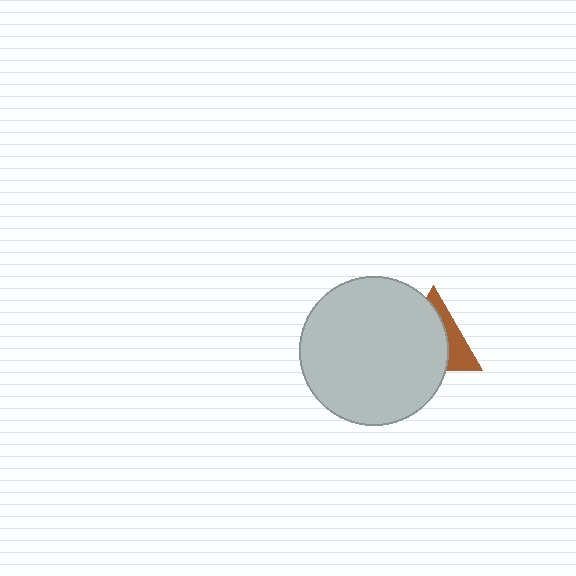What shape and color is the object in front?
The object in front is a light gray circle.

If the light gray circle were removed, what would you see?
You would see the complete brown triangle.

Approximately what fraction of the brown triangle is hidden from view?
Roughly 66% of the brown triangle is hidden behind the light gray circle.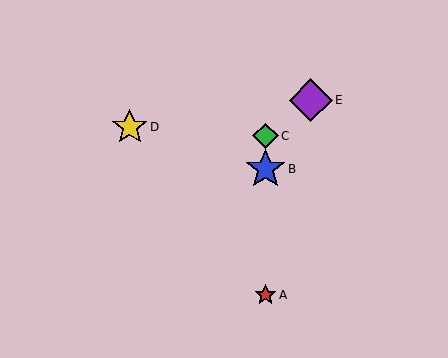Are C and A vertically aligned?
Yes, both are at x≈265.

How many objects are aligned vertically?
3 objects (A, B, C) are aligned vertically.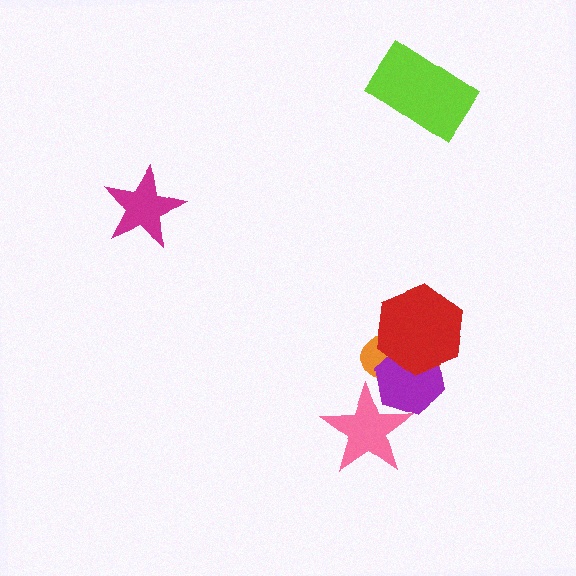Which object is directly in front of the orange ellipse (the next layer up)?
The purple hexagon is directly in front of the orange ellipse.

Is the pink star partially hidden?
No, no other shape covers it.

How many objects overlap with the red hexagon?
2 objects overlap with the red hexagon.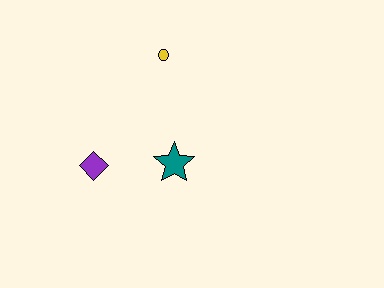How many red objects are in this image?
There are no red objects.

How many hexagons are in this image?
There are no hexagons.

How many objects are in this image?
There are 3 objects.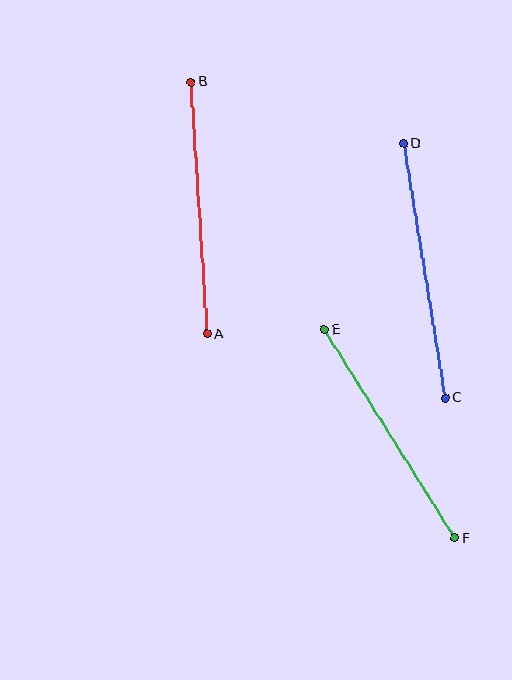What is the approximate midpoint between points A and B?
The midpoint is at approximately (199, 208) pixels.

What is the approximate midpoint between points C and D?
The midpoint is at approximately (424, 271) pixels.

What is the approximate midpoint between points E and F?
The midpoint is at approximately (390, 434) pixels.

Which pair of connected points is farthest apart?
Points C and D are farthest apart.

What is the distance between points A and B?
The distance is approximately 252 pixels.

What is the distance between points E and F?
The distance is approximately 246 pixels.